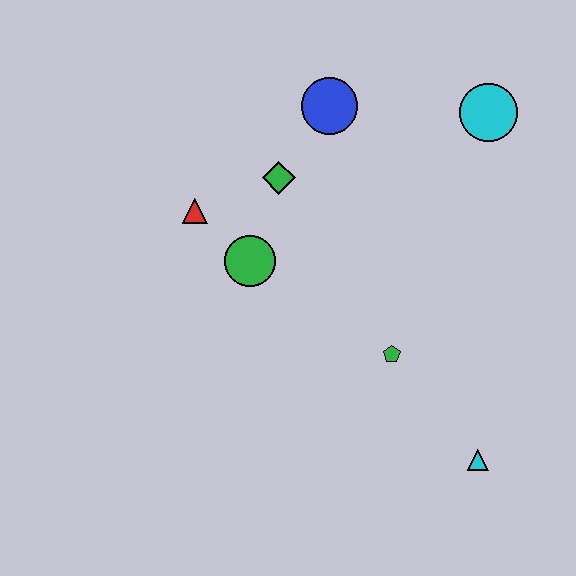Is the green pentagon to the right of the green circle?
Yes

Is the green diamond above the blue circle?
No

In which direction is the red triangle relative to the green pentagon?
The red triangle is to the left of the green pentagon.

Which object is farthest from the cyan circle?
The cyan triangle is farthest from the cyan circle.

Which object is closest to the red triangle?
The green circle is closest to the red triangle.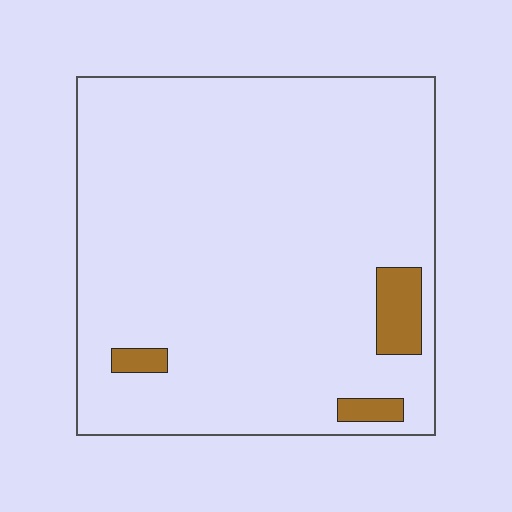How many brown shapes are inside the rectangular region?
3.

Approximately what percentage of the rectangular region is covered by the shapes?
Approximately 5%.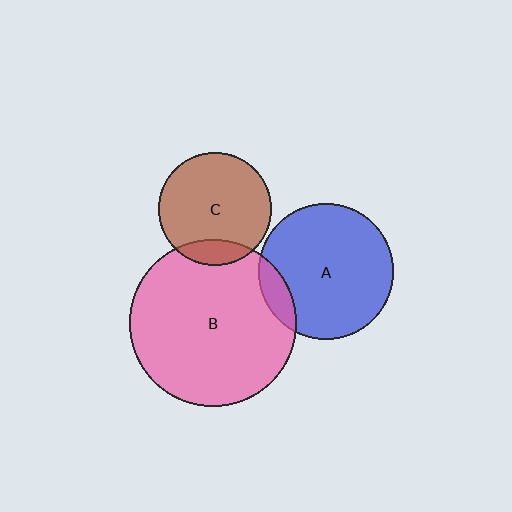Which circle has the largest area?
Circle B (pink).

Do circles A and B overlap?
Yes.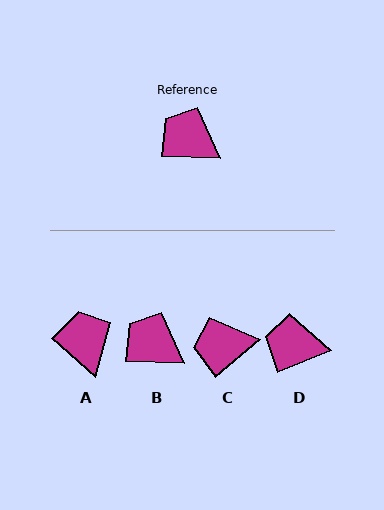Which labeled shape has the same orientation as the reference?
B.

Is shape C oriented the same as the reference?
No, it is off by about 42 degrees.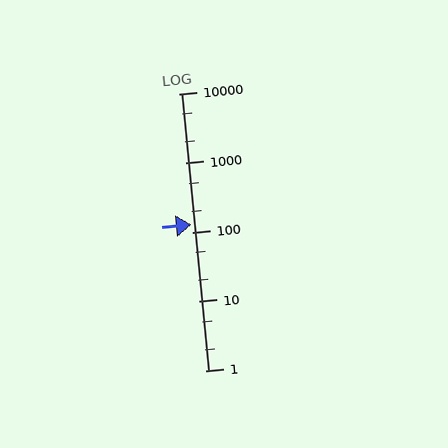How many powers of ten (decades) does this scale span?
The scale spans 4 decades, from 1 to 10000.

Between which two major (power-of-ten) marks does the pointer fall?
The pointer is between 100 and 1000.